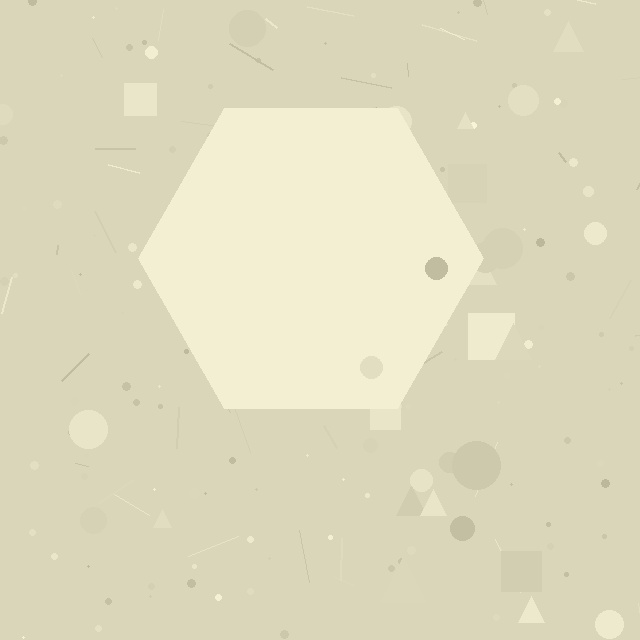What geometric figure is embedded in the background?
A hexagon is embedded in the background.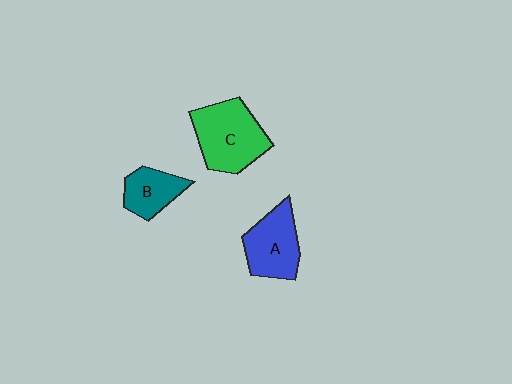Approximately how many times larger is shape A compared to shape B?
Approximately 1.4 times.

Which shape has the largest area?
Shape C (green).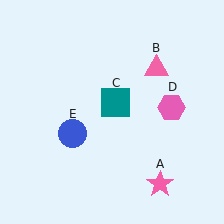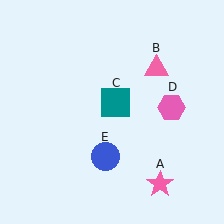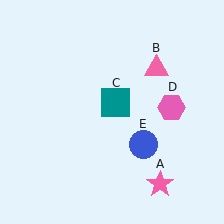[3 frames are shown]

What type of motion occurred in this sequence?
The blue circle (object E) rotated counterclockwise around the center of the scene.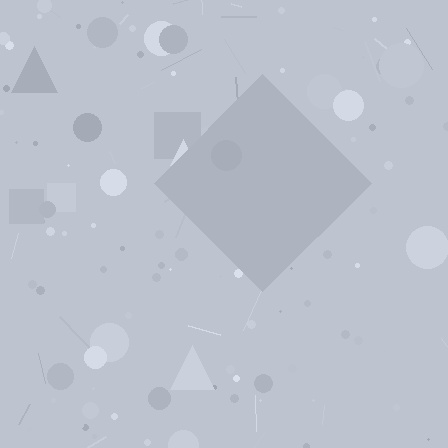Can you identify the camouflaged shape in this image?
The camouflaged shape is a diamond.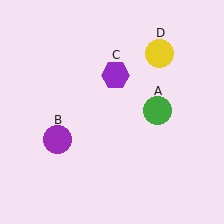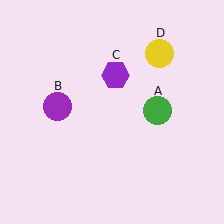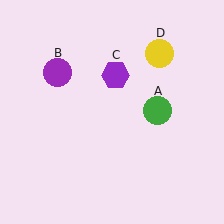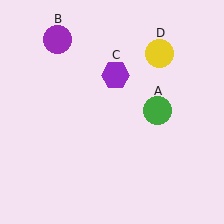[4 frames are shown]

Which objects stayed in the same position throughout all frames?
Green circle (object A) and purple hexagon (object C) and yellow circle (object D) remained stationary.